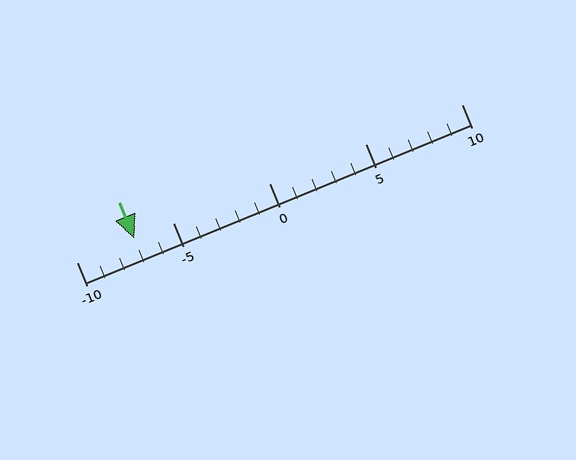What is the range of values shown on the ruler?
The ruler shows values from -10 to 10.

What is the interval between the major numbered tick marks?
The major tick marks are spaced 5 units apart.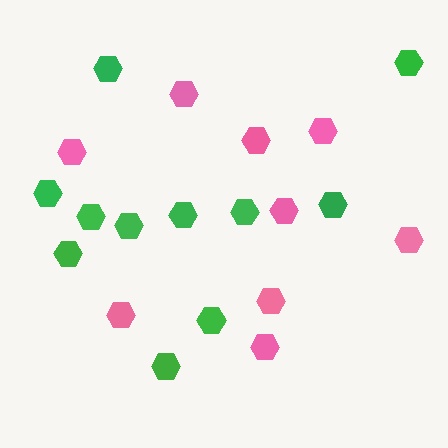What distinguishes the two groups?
There are 2 groups: one group of pink hexagons (9) and one group of green hexagons (11).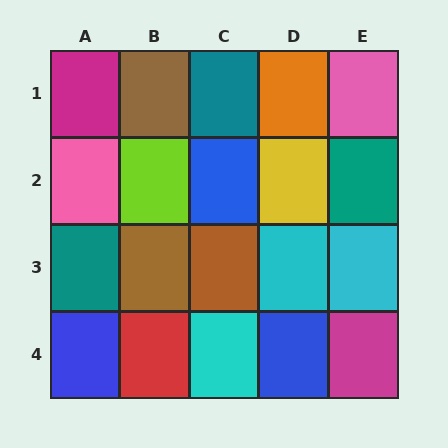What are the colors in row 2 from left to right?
Pink, lime, blue, yellow, teal.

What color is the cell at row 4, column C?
Cyan.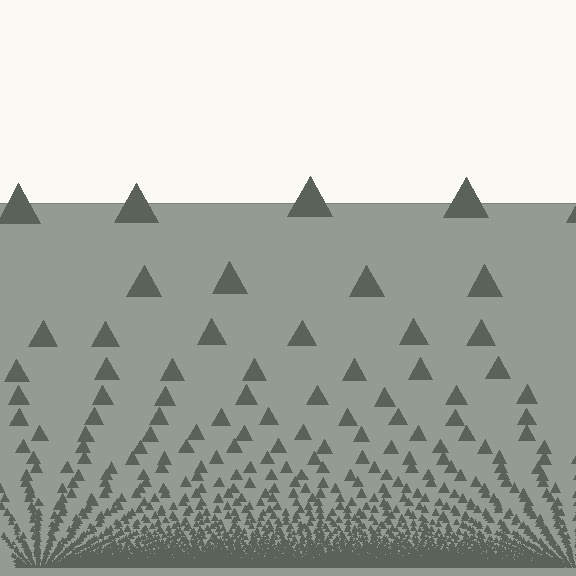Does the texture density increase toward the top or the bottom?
Density increases toward the bottom.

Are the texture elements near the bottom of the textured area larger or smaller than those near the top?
Smaller. The gradient is inverted — elements near the bottom are smaller and denser.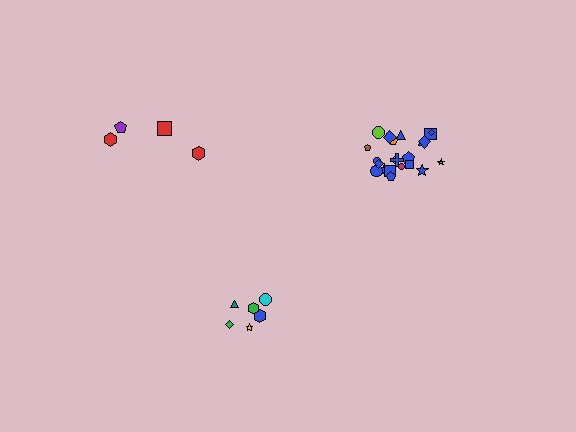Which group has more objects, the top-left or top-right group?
The top-right group.